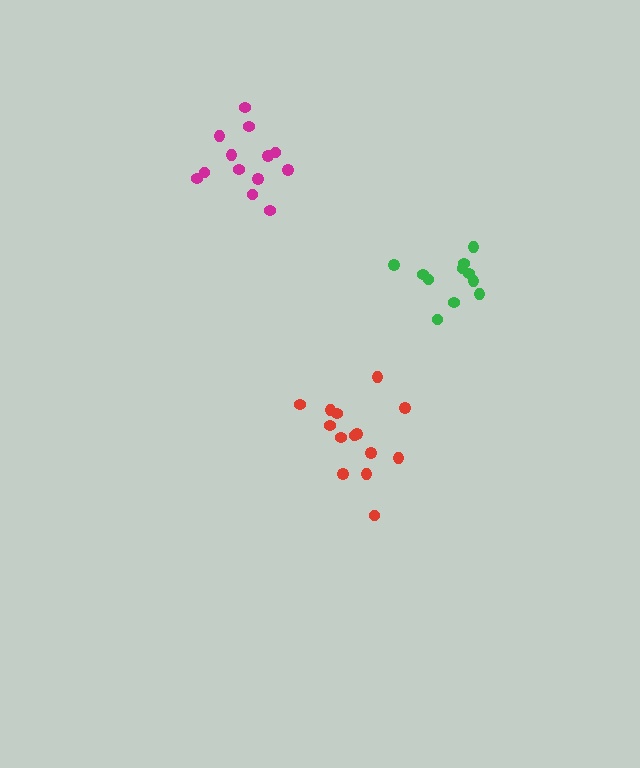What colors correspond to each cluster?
The clusters are colored: red, green, magenta.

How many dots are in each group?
Group 1: 14 dots, Group 2: 11 dots, Group 3: 13 dots (38 total).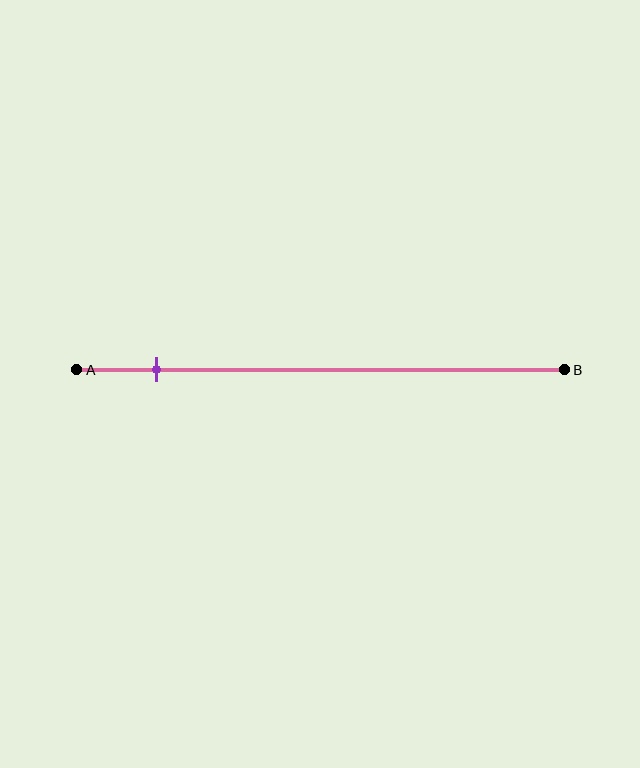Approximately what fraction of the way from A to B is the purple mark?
The purple mark is approximately 15% of the way from A to B.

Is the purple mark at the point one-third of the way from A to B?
No, the mark is at about 15% from A, not at the 33% one-third point.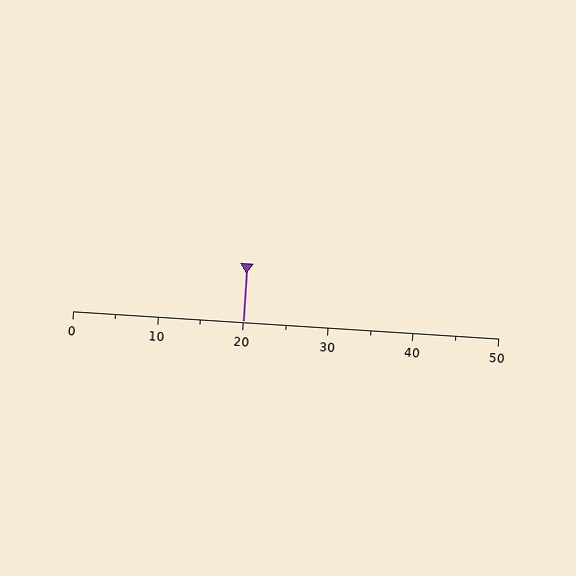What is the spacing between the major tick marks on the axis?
The major ticks are spaced 10 apart.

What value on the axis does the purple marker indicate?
The marker indicates approximately 20.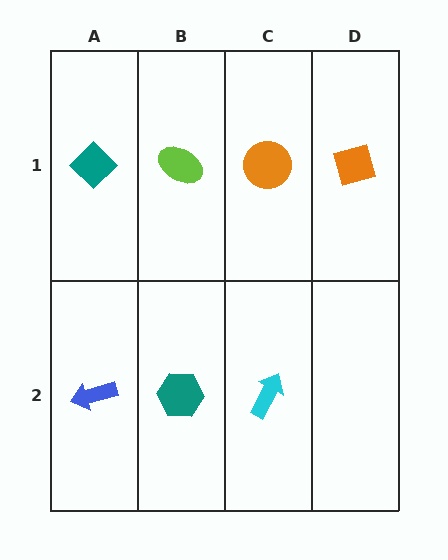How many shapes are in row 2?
3 shapes.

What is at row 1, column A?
A teal diamond.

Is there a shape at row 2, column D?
No, that cell is empty.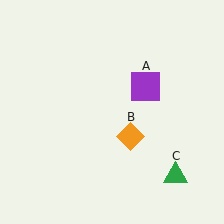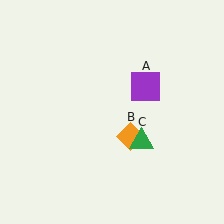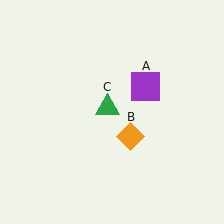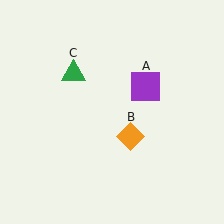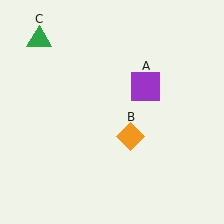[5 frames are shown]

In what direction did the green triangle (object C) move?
The green triangle (object C) moved up and to the left.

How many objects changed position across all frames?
1 object changed position: green triangle (object C).